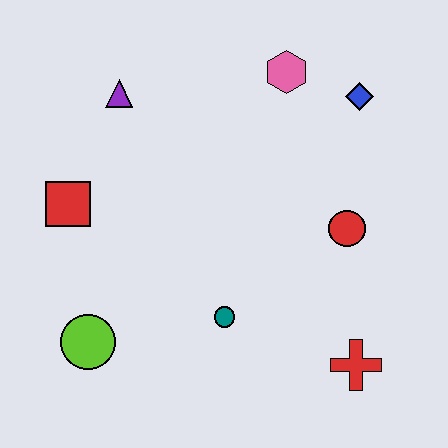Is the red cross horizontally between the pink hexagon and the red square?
No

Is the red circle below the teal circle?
No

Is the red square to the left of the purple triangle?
Yes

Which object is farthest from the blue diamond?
The lime circle is farthest from the blue diamond.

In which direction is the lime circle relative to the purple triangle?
The lime circle is below the purple triangle.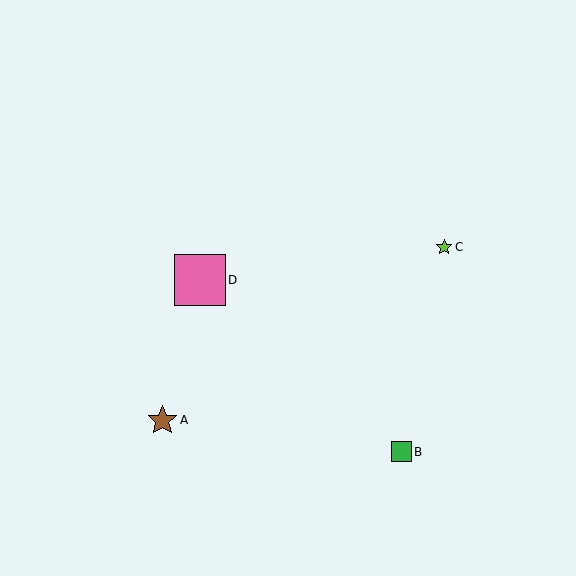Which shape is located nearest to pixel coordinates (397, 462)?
The green square (labeled B) at (401, 452) is nearest to that location.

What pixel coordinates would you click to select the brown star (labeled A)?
Click at (162, 421) to select the brown star A.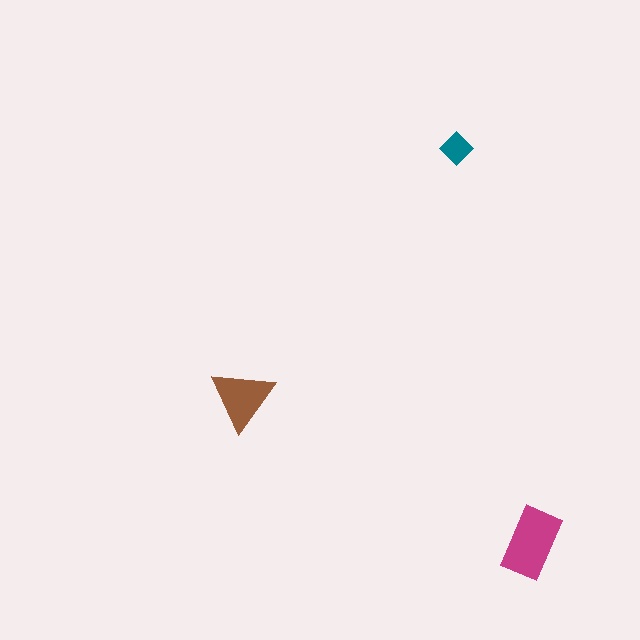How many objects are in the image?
There are 3 objects in the image.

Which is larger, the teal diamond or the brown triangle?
The brown triangle.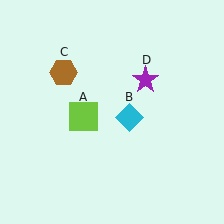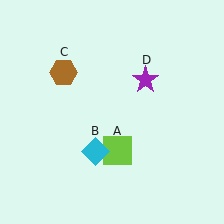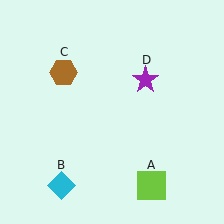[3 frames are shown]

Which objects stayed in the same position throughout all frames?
Brown hexagon (object C) and purple star (object D) remained stationary.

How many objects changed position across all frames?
2 objects changed position: lime square (object A), cyan diamond (object B).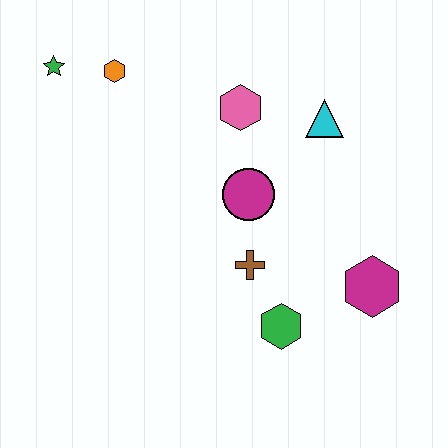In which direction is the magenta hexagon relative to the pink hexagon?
The magenta hexagon is below the pink hexagon.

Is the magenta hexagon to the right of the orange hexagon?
Yes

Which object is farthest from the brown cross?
The green star is farthest from the brown cross.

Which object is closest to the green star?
The orange hexagon is closest to the green star.